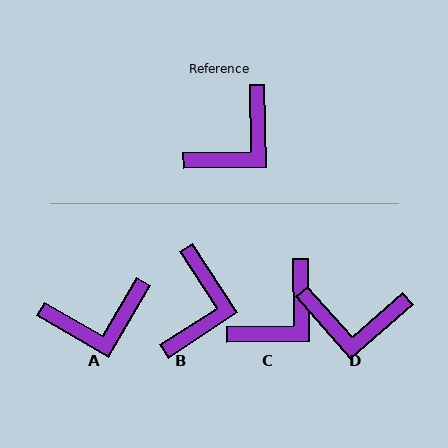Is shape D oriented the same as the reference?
No, it is off by about 50 degrees.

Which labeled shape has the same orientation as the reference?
C.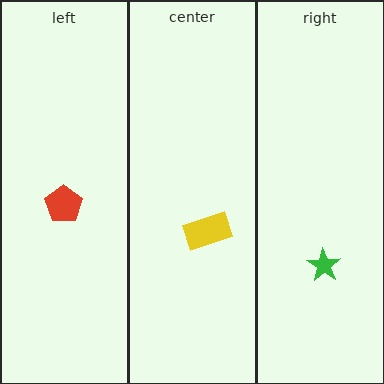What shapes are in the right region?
The green star.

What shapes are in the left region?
The red pentagon.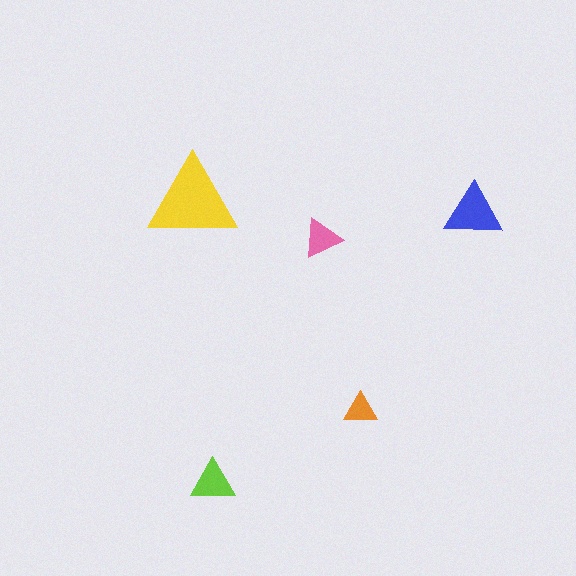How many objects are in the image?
There are 5 objects in the image.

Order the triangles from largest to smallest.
the yellow one, the blue one, the lime one, the pink one, the orange one.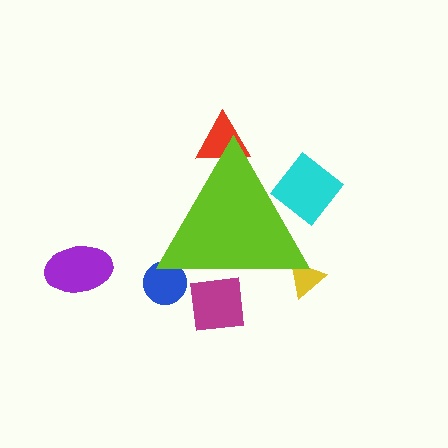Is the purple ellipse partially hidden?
No, the purple ellipse is fully visible.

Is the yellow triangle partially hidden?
Yes, the yellow triangle is partially hidden behind the lime triangle.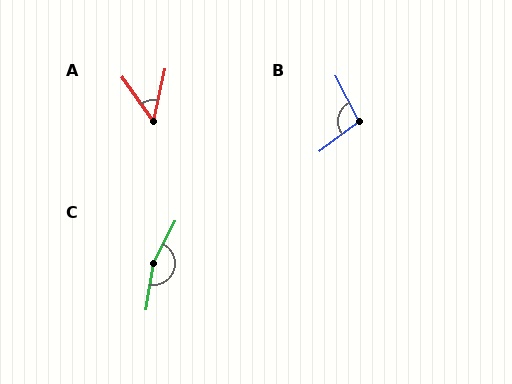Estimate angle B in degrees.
Approximately 100 degrees.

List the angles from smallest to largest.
A (47°), B (100°), C (162°).